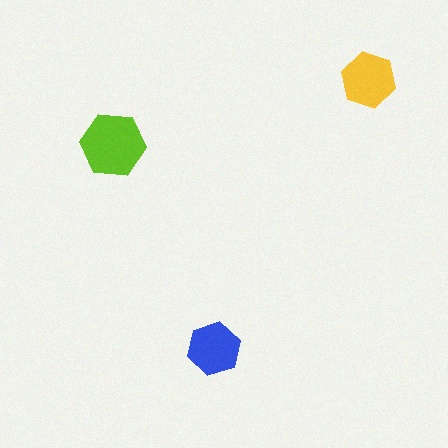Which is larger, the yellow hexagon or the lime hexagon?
The lime one.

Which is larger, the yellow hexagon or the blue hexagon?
The yellow one.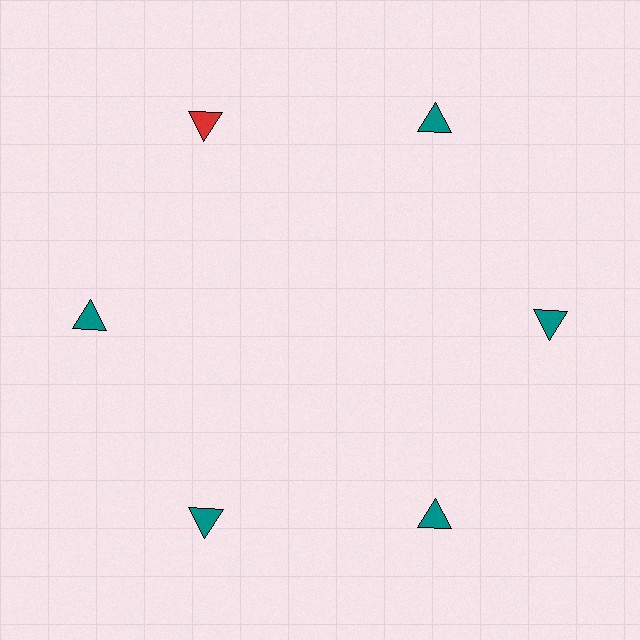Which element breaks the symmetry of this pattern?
The red triangle at roughly the 11 o'clock position breaks the symmetry. All other shapes are teal triangles.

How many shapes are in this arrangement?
There are 6 shapes arranged in a ring pattern.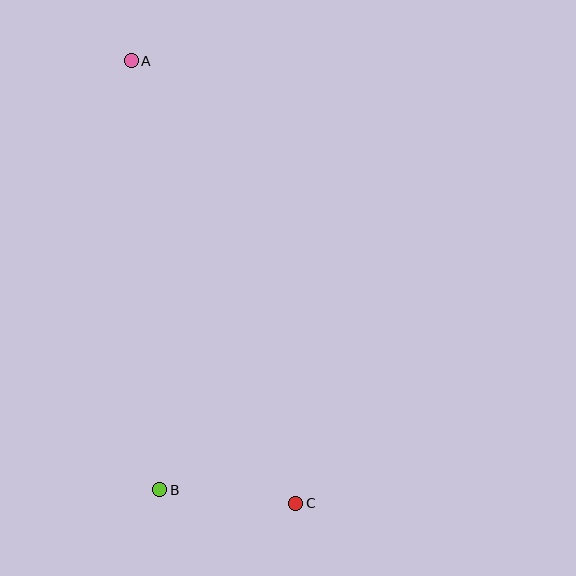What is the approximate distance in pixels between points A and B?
The distance between A and B is approximately 430 pixels.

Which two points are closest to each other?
Points B and C are closest to each other.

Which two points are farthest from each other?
Points A and C are farthest from each other.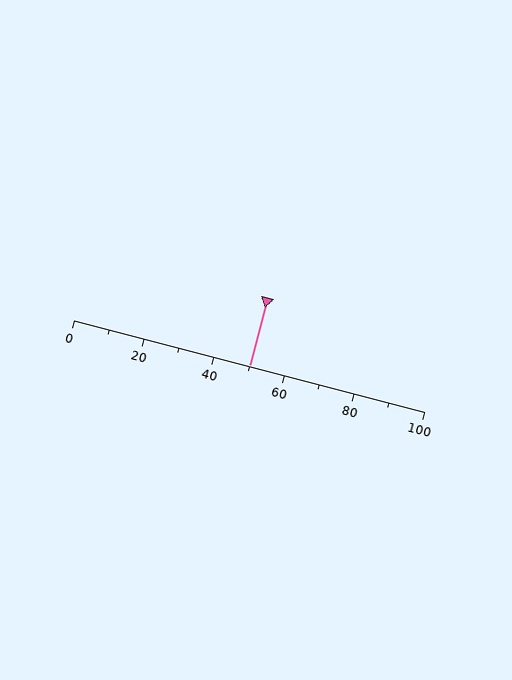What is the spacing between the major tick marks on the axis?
The major ticks are spaced 20 apart.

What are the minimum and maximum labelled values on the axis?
The axis runs from 0 to 100.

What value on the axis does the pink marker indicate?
The marker indicates approximately 50.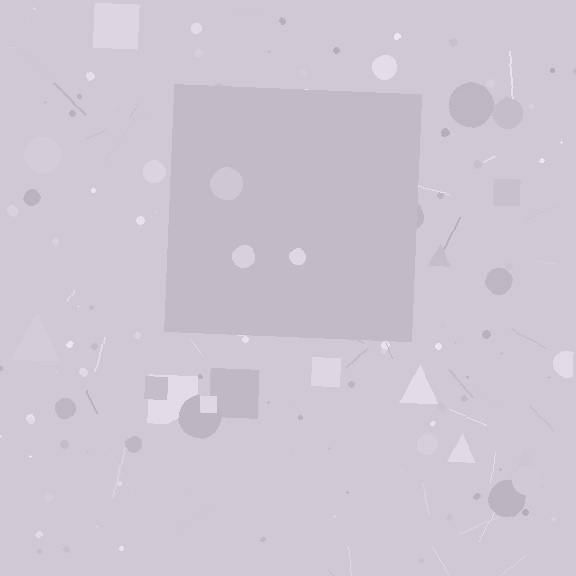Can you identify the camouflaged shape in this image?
The camouflaged shape is a square.